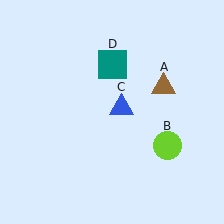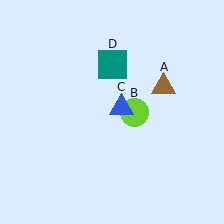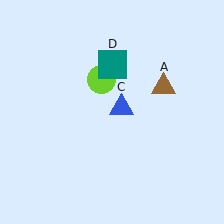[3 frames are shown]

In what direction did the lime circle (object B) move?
The lime circle (object B) moved up and to the left.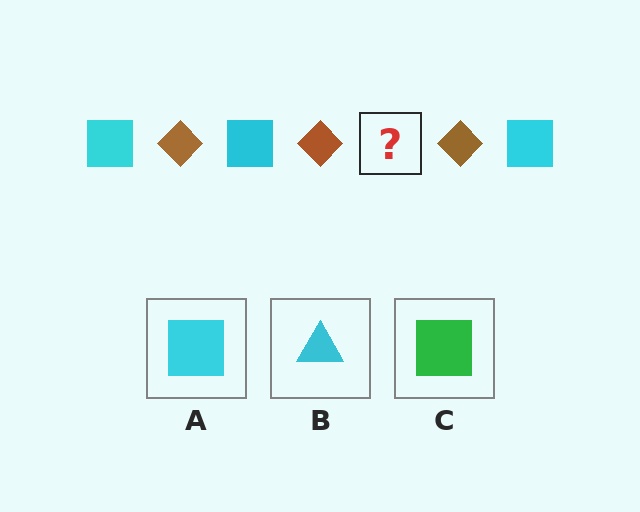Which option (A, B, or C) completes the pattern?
A.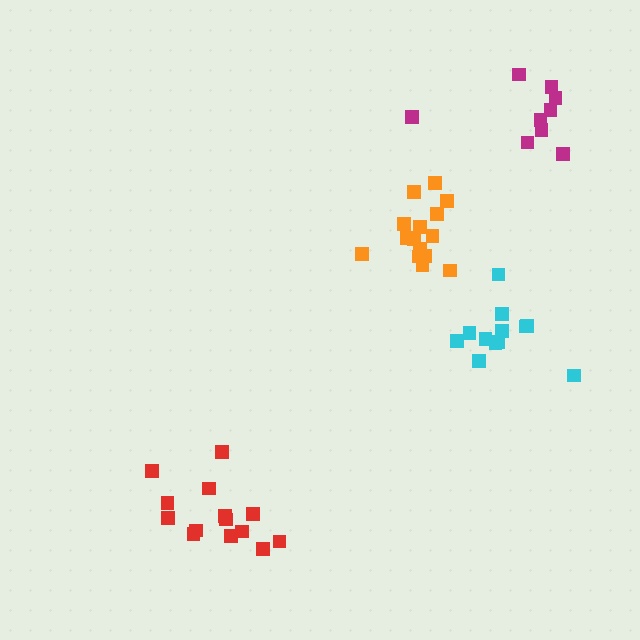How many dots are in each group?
Group 1: 15 dots, Group 2: 12 dots, Group 3: 14 dots, Group 4: 9 dots (50 total).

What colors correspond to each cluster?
The clusters are colored: orange, cyan, red, magenta.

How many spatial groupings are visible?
There are 4 spatial groupings.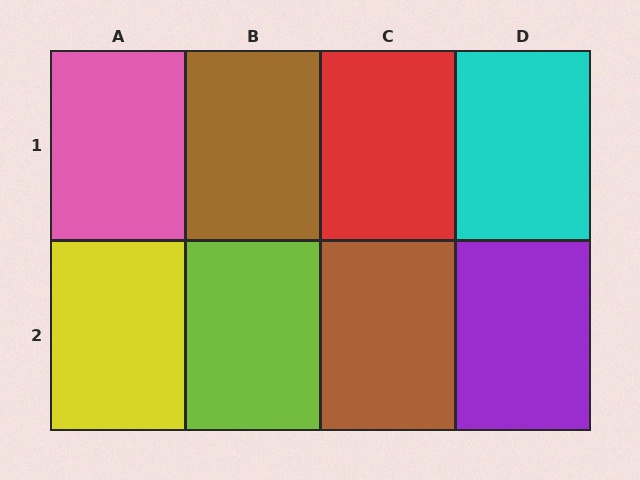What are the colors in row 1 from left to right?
Pink, brown, red, cyan.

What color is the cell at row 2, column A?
Yellow.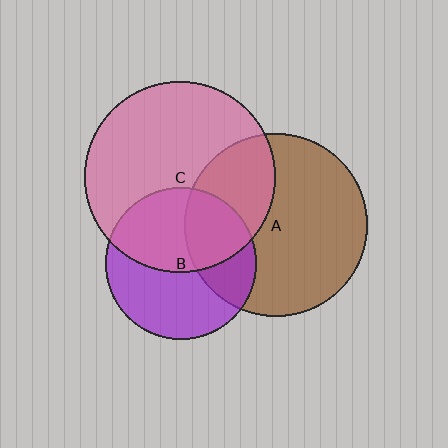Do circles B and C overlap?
Yes.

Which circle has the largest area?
Circle C (pink).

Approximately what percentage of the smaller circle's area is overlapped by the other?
Approximately 50%.